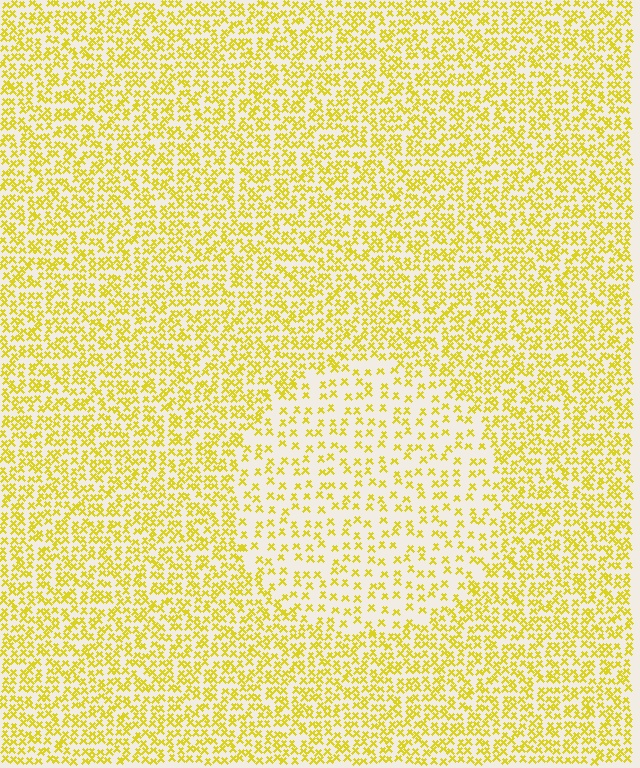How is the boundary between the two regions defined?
The boundary is defined by a change in element density (approximately 2.0x ratio). All elements are the same color, size, and shape.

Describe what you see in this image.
The image contains small yellow elements arranged at two different densities. A circle-shaped region is visible where the elements are less densely packed than the surrounding area.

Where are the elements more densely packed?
The elements are more densely packed outside the circle boundary.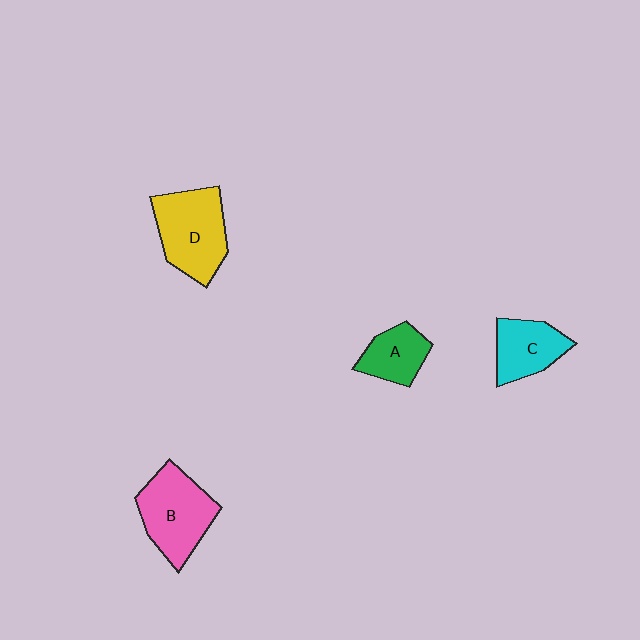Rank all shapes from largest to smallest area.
From largest to smallest: D (yellow), B (pink), C (cyan), A (green).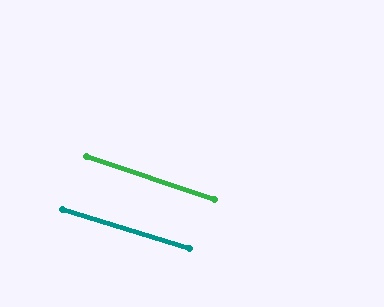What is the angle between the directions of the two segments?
Approximately 2 degrees.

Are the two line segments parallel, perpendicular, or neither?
Parallel — their directions differ by only 1.6°.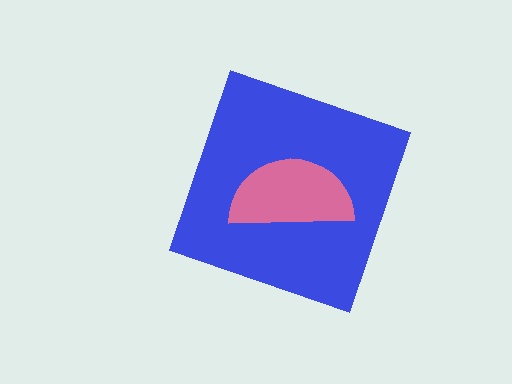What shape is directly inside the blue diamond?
The pink semicircle.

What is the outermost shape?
The blue diamond.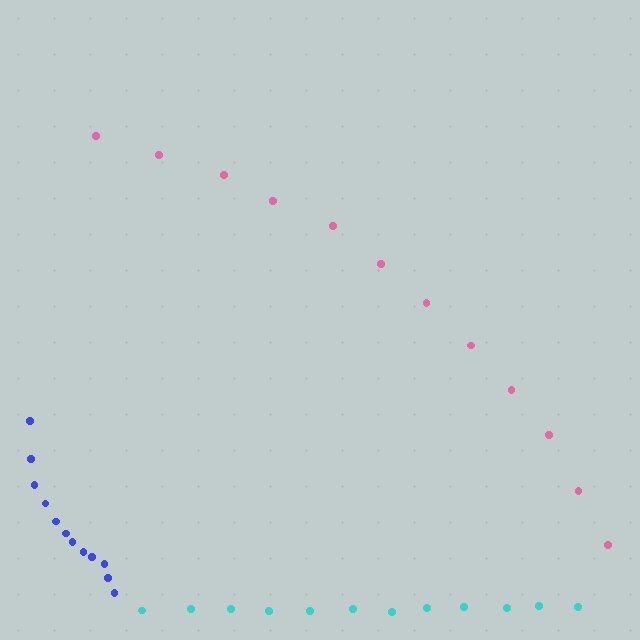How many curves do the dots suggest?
There are 3 distinct paths.